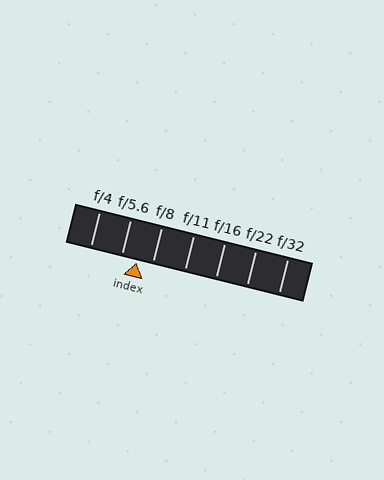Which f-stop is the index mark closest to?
The index mark is closest to f/8.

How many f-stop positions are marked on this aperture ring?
There are 7 f-stop positions marked.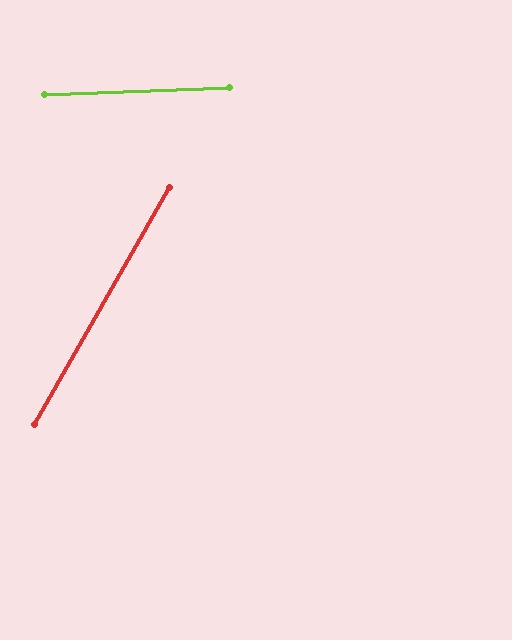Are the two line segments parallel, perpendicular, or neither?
Neither parallel nor perpendicular — they differ by about 58°.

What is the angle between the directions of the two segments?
Approximately 58 degrees.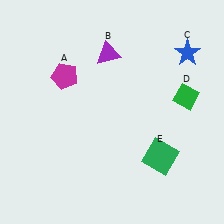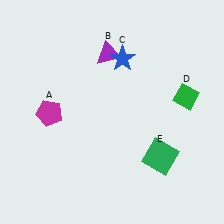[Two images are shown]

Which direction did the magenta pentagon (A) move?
The magenta pentagon (A) moved down.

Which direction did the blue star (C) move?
The blue star (C) moved left.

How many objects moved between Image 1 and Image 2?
2 objects moved between the two images.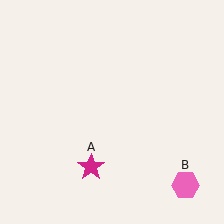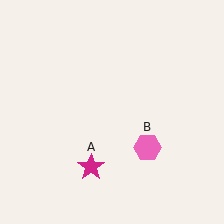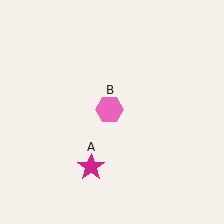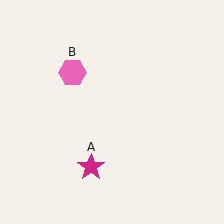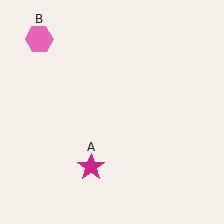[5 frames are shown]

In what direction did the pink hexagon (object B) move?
The pink hexagon (object B) moved up and to the left.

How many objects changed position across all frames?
1 object changed position: pink hexagon (object B).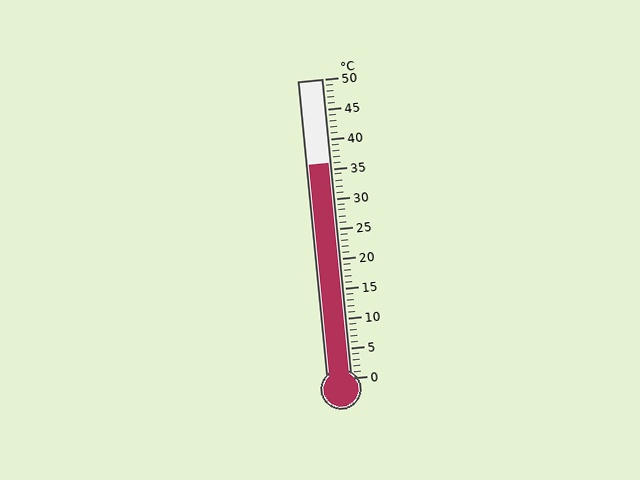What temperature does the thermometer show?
The thermometer shows approximately 36°C.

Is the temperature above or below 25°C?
The temperature is above 25°C.